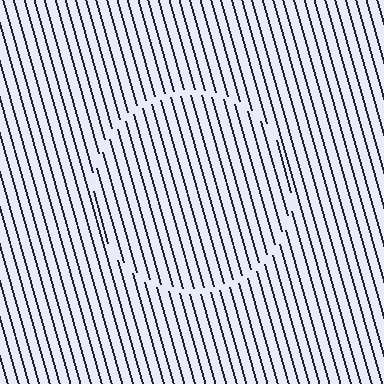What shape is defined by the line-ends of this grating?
An illusory circle. The interior of the shape contains the same grating, shifted by half a period — the contour is defined by the phase discontinuity where line-ends from the inner and outer gratings abut.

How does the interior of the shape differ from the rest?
The interior of the shape contains the same grating, shifted by half a period — the contour is defined by the phase discontinuity where line-ends from the inner and outer gratings abut.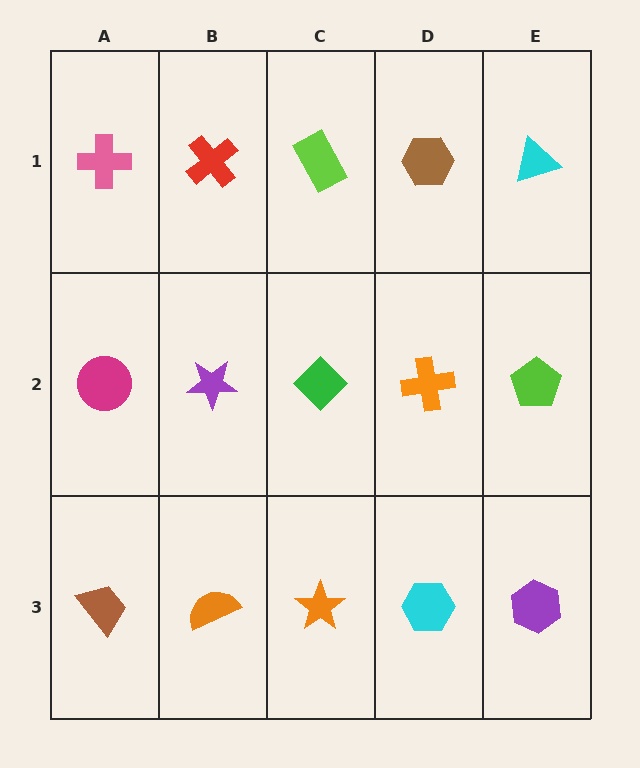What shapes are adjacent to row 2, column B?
A red cross (row 1, column B), an orange semicircle (row 3, column B), a magenta circle (row 2, column A), a green diamond (row 2, column C).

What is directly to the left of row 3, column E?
A cyan hexagon.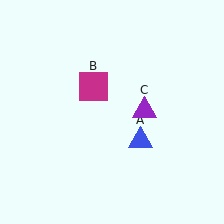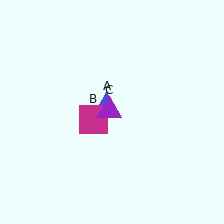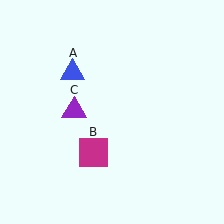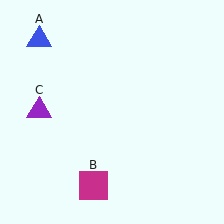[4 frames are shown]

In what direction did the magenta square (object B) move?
The magenta square (object B) moved down.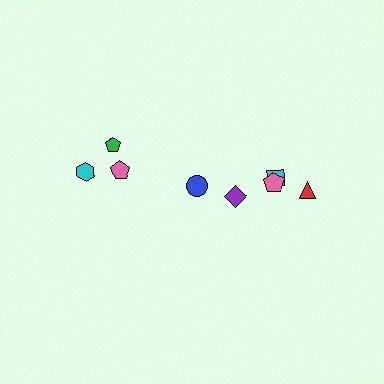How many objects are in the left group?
There are 3 objects.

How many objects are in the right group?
There are 5 objects.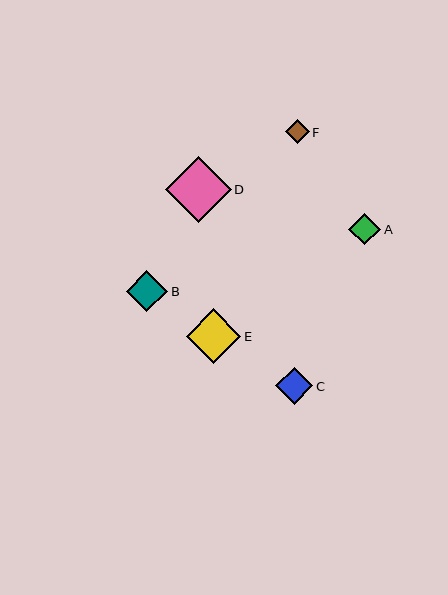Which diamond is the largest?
Diamond D is the largest with a size of approximately 66 pixels.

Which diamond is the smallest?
Diamond F is the smallest with a size of approximately 24 pixels.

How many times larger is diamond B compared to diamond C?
Diamond B is approximately 1.1 times the size of diamond C.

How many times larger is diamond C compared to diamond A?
Diamond C is approximately 1.2 times the size of diamond A.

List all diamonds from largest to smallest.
From largest to smallest: D, E, B, C, A, F.